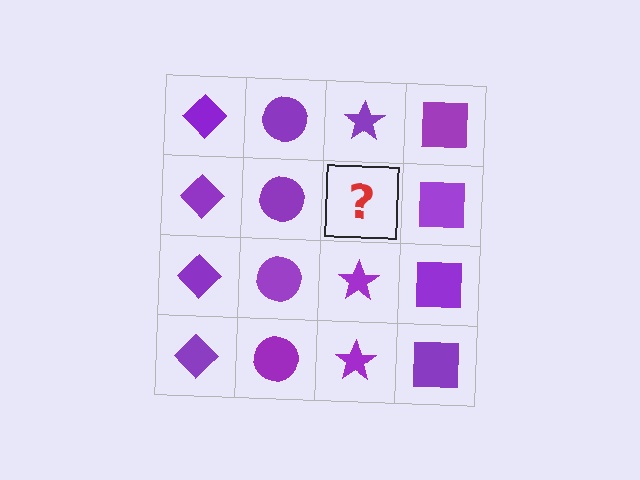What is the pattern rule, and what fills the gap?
The rule is that each column has a consistent shape. The gap should be filled with a purple star.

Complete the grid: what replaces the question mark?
The question mark should be replaced with a purple star.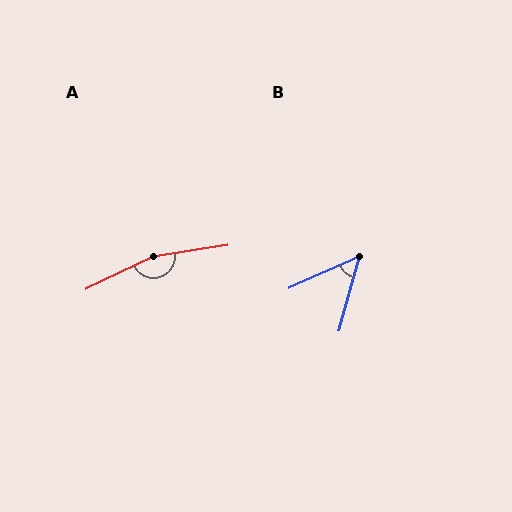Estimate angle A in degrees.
Approximately 163 degrees.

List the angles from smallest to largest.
B (51°), A (163°).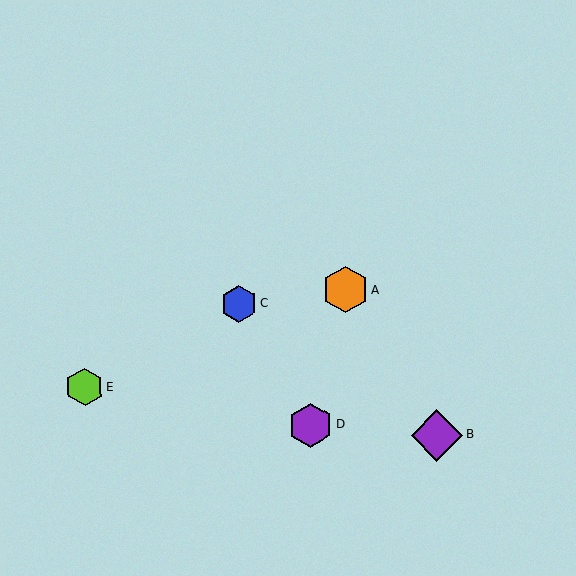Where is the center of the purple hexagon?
The center of the purple hexagon is at (310, 425).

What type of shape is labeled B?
Shape B is a purple diamond.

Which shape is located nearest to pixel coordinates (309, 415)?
The purple hexagon (labeled D) at (310, 425) is nearest to that location.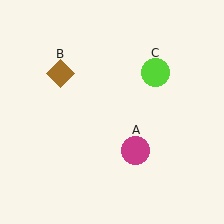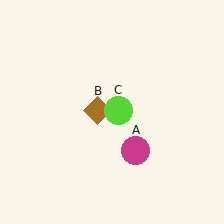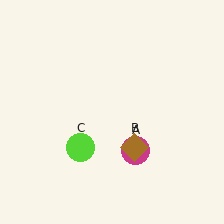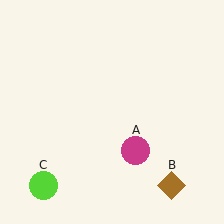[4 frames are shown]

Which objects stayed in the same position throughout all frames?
Magenta circle (object A) remained stationary.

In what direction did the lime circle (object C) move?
The lime circle (object C) moved down and to the left.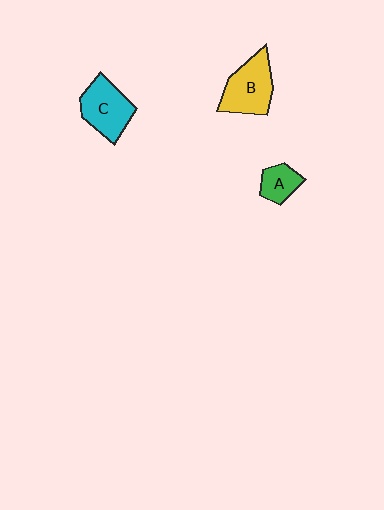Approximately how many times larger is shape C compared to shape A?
Approximately 1.9 times.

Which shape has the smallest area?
Shape A (green).